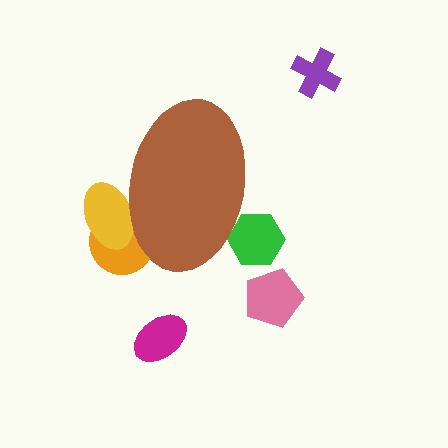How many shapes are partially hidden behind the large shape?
3 shapes are partially hidden.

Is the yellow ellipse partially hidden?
Yes, the yellow ellipse is partially hidden behind the brown ellipse.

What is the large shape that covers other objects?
A brown ellipse.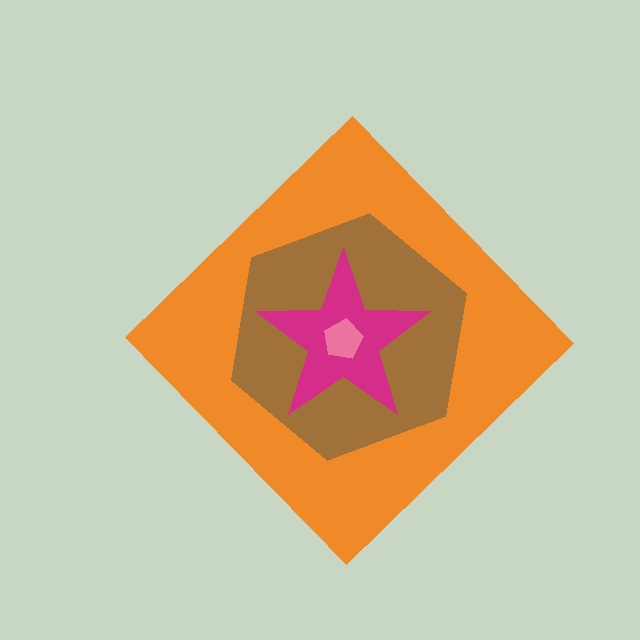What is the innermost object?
The pink pentagon.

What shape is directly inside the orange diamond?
The brown hexagon.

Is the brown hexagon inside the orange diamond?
Yes.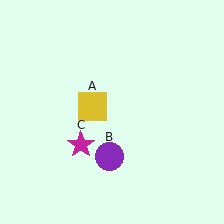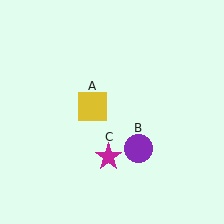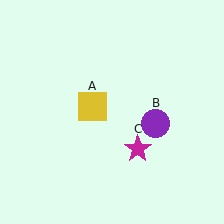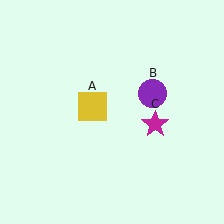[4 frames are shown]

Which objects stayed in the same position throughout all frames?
Yellow square (object A) remained stationary.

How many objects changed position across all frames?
2 objects changed position: purple circle (object B), magenta star (object C).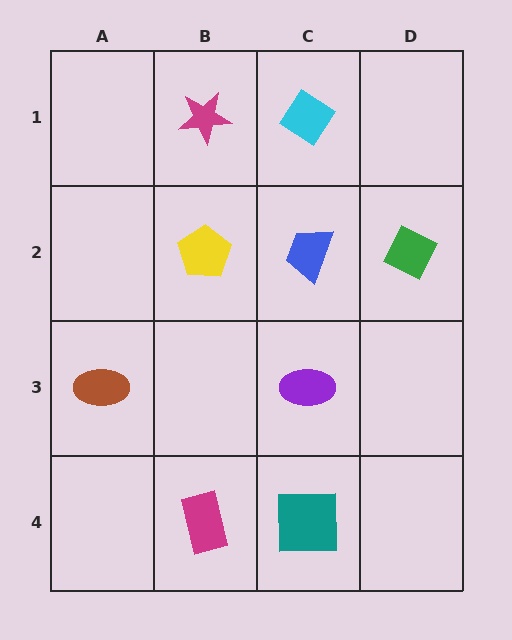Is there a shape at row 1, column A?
No, that cell is empty.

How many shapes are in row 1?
2 shapes.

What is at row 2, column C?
A blue trapezoid.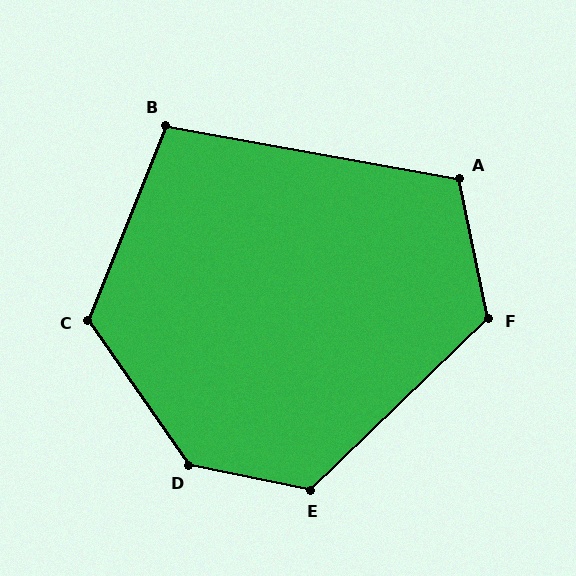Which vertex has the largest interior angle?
D, at approximately 136 degrees.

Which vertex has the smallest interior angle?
B, at approximately 102 degrees.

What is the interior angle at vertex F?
Approximately 122 degrees (obtuse).